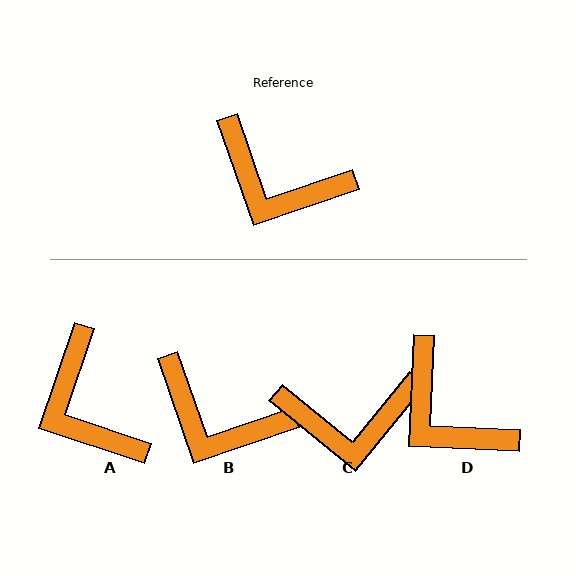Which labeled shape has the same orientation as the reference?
B.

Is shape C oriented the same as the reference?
No, it is off by about 32 degrees.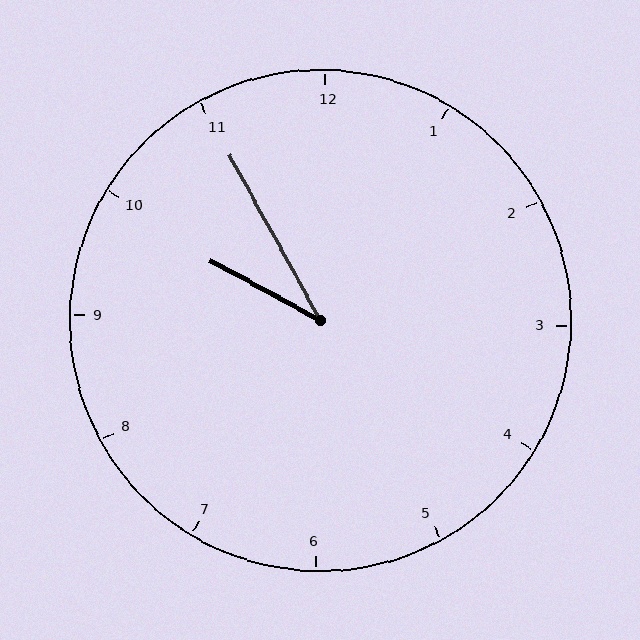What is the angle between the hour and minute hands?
Approximately 32 degrees.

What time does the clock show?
9:55.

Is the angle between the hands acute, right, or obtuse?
It is acute.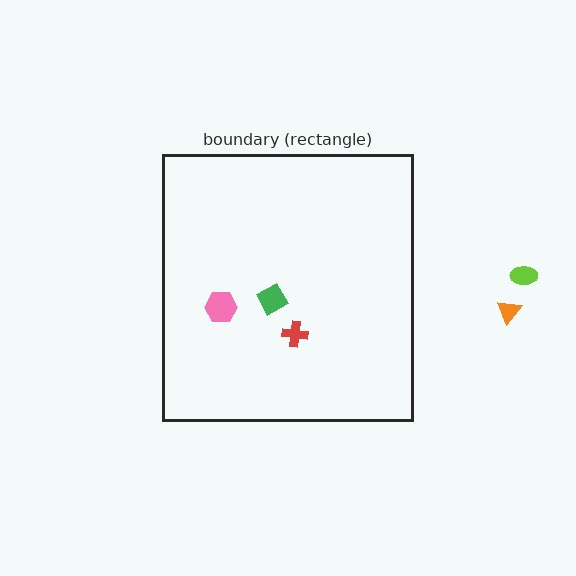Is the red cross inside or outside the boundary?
Inside.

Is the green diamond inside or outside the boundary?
Inside.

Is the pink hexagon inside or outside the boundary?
Inside.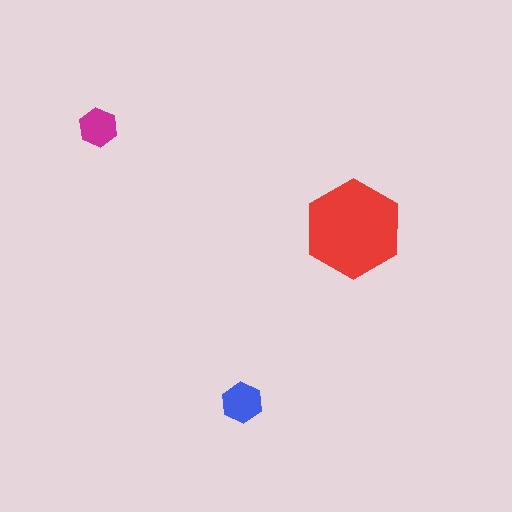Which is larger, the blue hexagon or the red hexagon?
The red one.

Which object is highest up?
The magenta hexagon is topmost.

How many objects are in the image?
There are 3 objects in the image.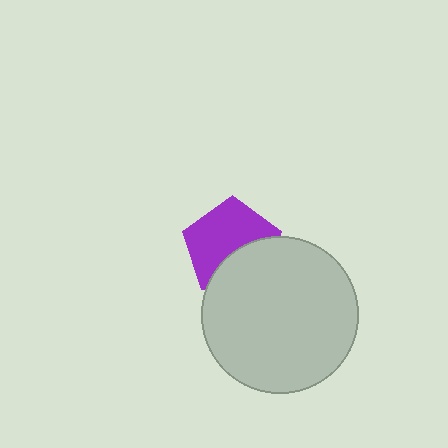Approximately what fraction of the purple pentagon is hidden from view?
Roughly 38% of the purple pentagon is hidden behind the light gray circle.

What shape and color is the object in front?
The object in front is a light gray circle.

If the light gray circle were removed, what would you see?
You would see the complete purple pentagon.